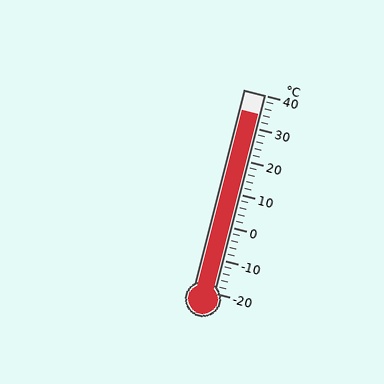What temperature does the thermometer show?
The thermometer shows approximately 34°C.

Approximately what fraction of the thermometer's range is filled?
The thermometer is filled to approximately 90% of its range.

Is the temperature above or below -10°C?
The temperature is above -10°C.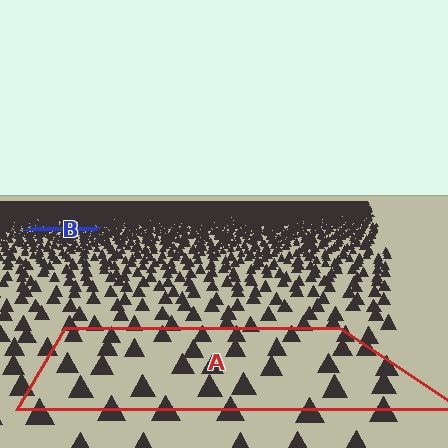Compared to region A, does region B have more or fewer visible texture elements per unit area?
Region B has more texture elements per unit area — they are packed more densely because it is farther away.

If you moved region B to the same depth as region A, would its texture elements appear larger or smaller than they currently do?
They would appear larger. At a closer depth, the same texture elements are projected at a bigger on-screen size.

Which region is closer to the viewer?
Region A is closer. The texture elements there are larger and more spread out.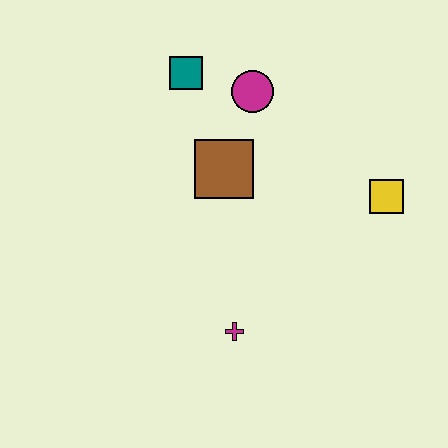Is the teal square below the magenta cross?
No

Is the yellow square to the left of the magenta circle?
No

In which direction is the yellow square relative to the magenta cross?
The yellow square is to the right of the magenta cross.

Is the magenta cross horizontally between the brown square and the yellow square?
Yes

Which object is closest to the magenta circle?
The teal square is closest to the magenta circle.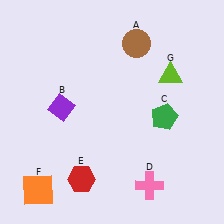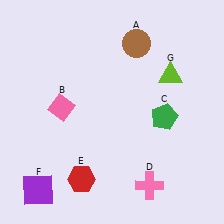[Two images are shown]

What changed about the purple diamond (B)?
In Image 1, B is purple. In Image 2, it changed to pink.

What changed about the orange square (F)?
In Image 1, F is orange. In Image 2, it changed to purple.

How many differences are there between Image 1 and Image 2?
There are 2 differences between the two images.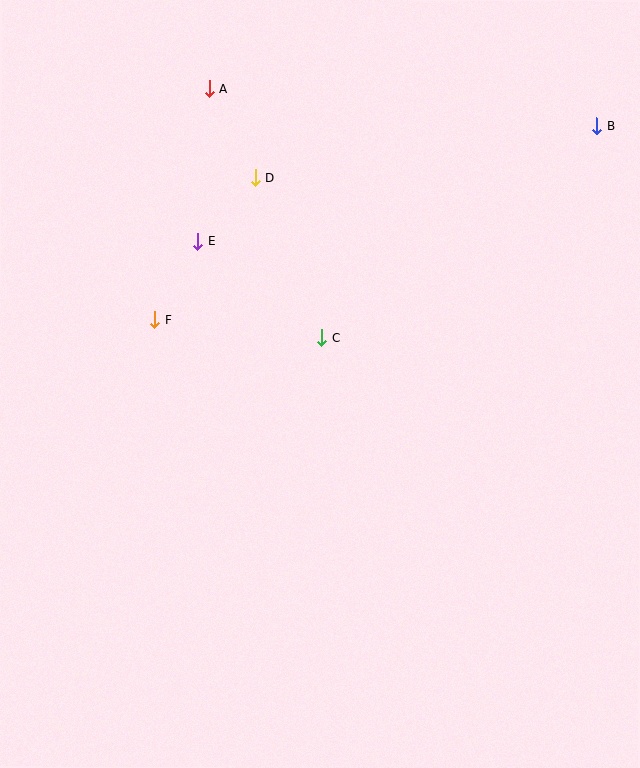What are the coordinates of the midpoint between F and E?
The midpoint between F and E is at (176, 281).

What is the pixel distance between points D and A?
The distance between D and A is 100 pixels.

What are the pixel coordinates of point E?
Point E is at (197, 242).